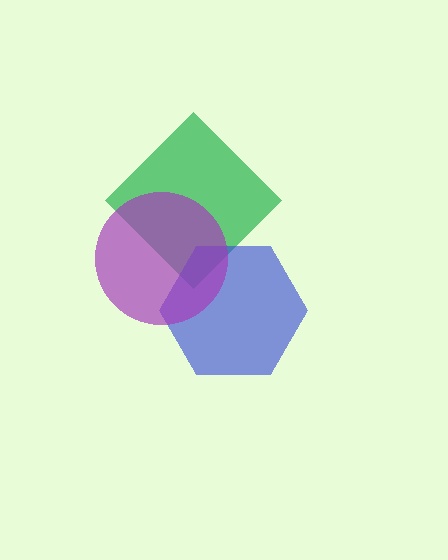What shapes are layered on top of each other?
The layered shapes are: a green diamond, a blue hexagon, a purple circle.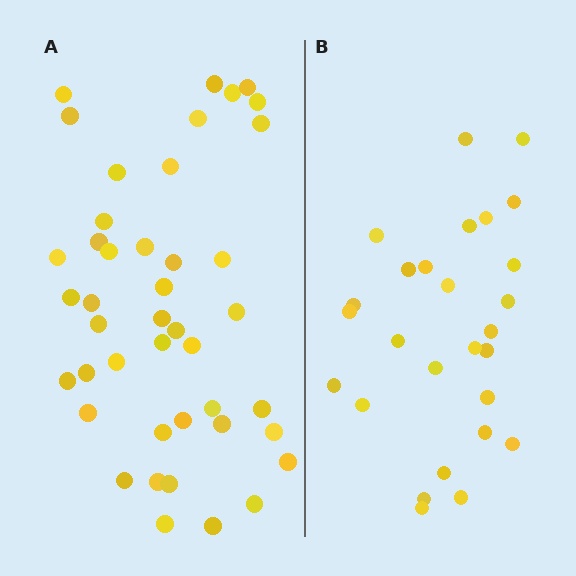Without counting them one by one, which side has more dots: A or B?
Region A (the left region) has more dots.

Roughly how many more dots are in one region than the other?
Region A has approximately 15 more dots than region B.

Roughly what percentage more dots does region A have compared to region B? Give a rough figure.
About 60% more.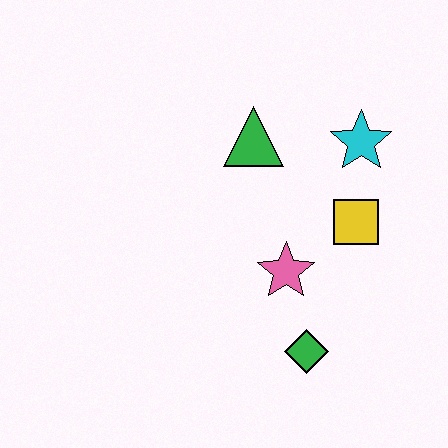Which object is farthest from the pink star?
The cyan star is farthest from the pink star.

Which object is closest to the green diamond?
The pink star is closest to the green diamond.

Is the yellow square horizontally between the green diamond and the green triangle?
No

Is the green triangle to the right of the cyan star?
No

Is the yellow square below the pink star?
No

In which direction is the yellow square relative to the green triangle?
The yellow square is to the right of the green triangle.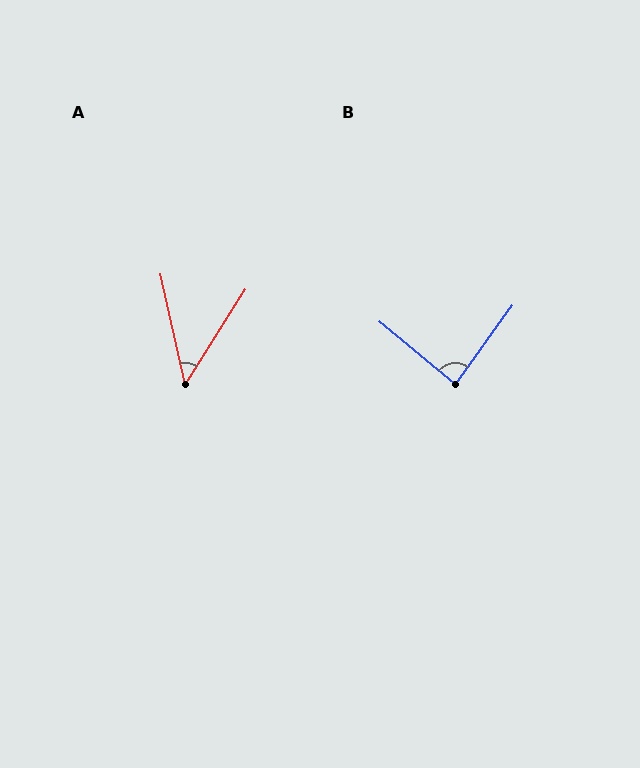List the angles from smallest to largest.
A (44°), B (86°).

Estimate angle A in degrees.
Approximately 44 degrees.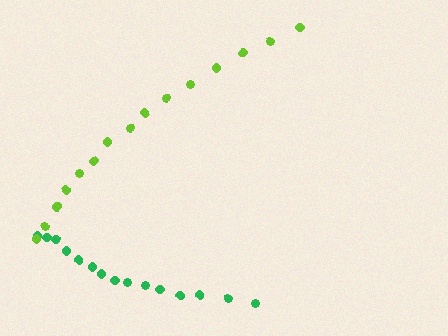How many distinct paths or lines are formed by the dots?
There are 2 distinct paths.